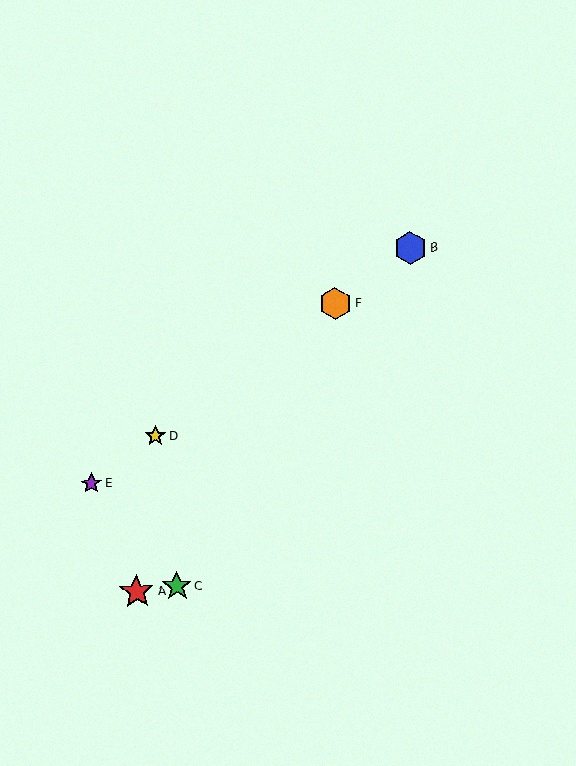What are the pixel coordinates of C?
Object C is at (177, 586).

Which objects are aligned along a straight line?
Objects B, D, E, F are aligned along a straight line.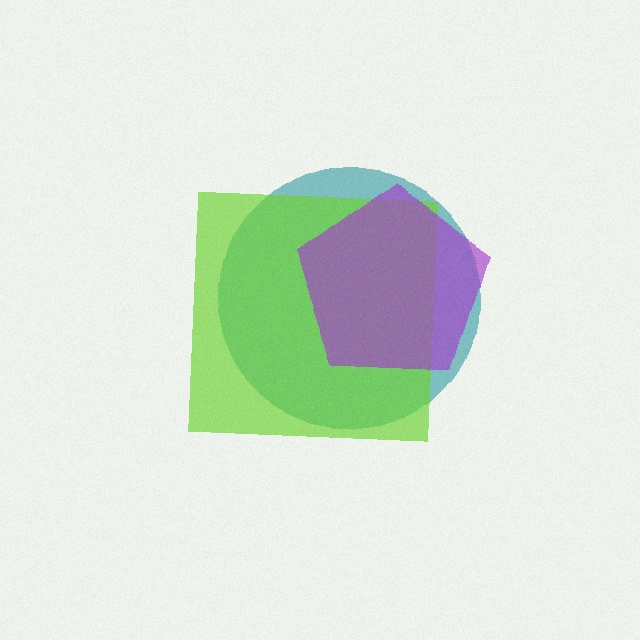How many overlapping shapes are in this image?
There are 3 overlapping shapes in the image.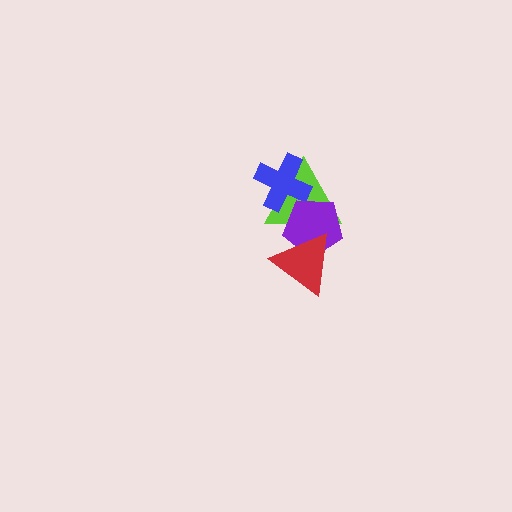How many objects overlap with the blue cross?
2 objects overlap with the blue cross.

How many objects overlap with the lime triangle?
3 objects overlap with the lime triangle.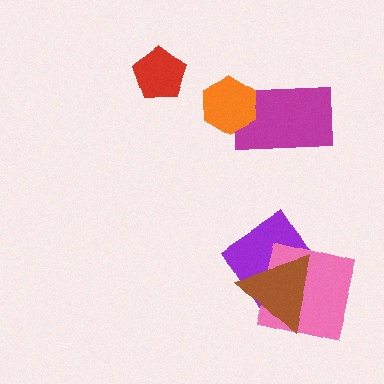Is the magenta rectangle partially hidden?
Yes, it is partially covered by another shape.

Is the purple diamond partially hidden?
Yes, it is partially covered by another shape.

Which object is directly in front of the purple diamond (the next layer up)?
The pink square is directly in front of the purple diamond.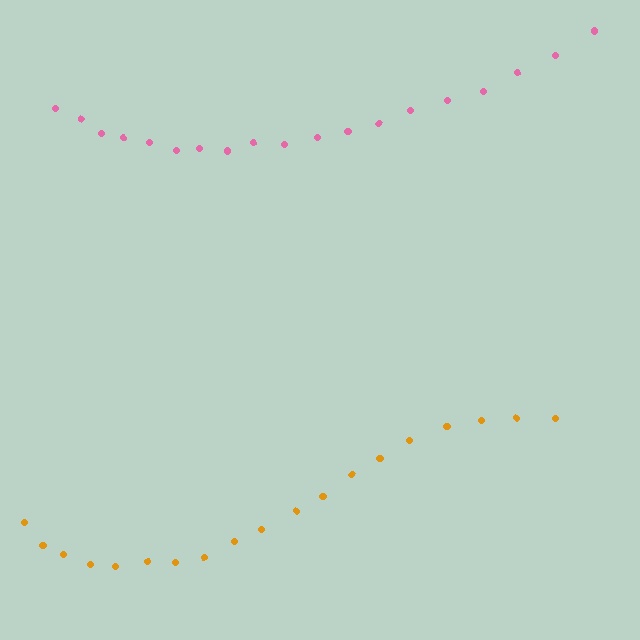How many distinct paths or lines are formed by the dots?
There are 2 distinct paths.